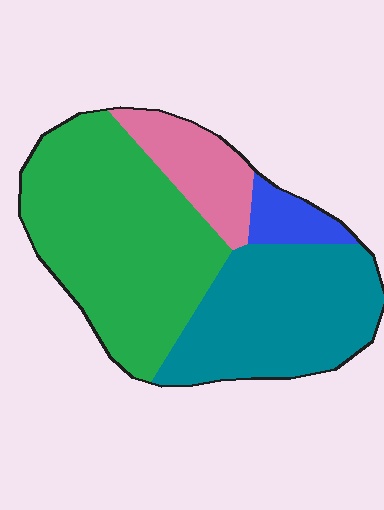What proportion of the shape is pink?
Pink takes up about one eighth (1/8) of the shape.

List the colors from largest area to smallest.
From largest to smallest: green, teal, pink, blue.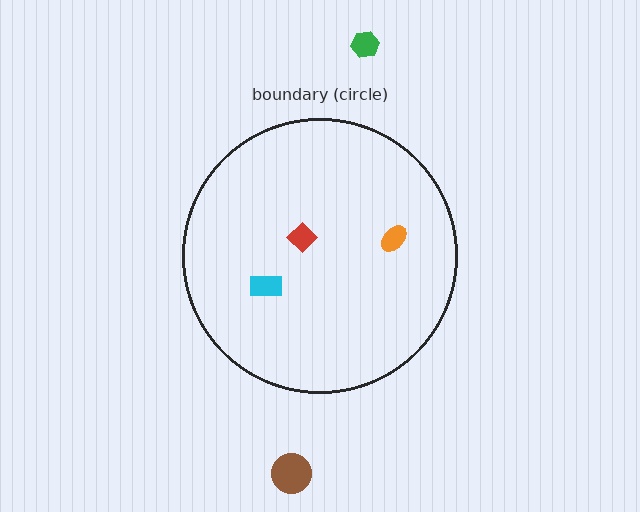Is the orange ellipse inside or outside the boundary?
Inside.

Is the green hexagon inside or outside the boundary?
Outside.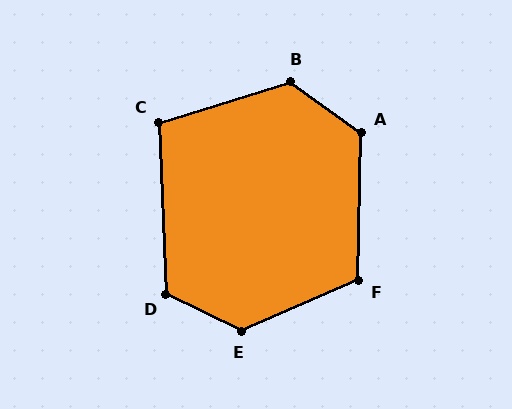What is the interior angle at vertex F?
Approximately 115 degrees (obtuse).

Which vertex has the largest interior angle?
E, at approximately 131 degrees.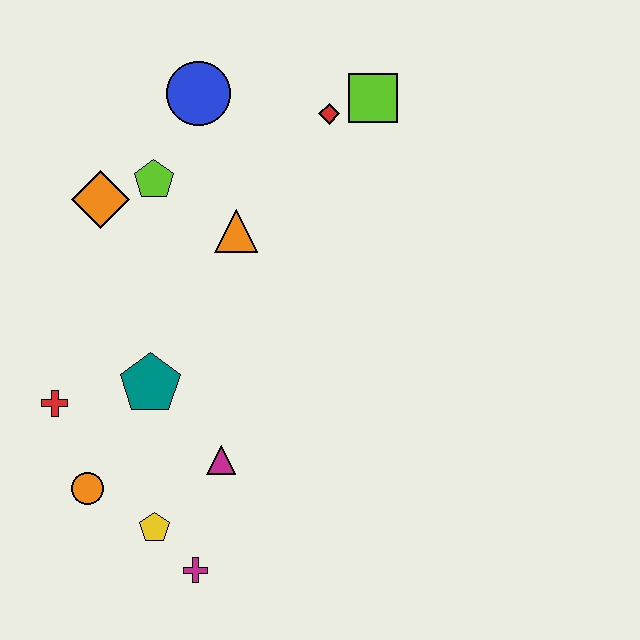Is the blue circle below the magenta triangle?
No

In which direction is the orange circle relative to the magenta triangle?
The orange circle is to the left of the magenta triangle.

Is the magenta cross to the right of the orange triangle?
No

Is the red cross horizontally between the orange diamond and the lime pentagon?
No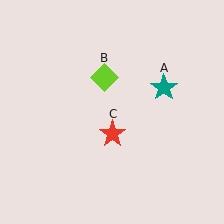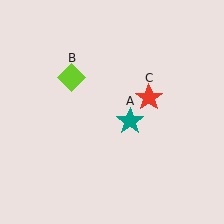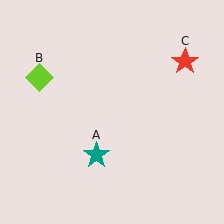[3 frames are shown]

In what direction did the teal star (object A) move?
The teal star (object A) moved down and to the left.